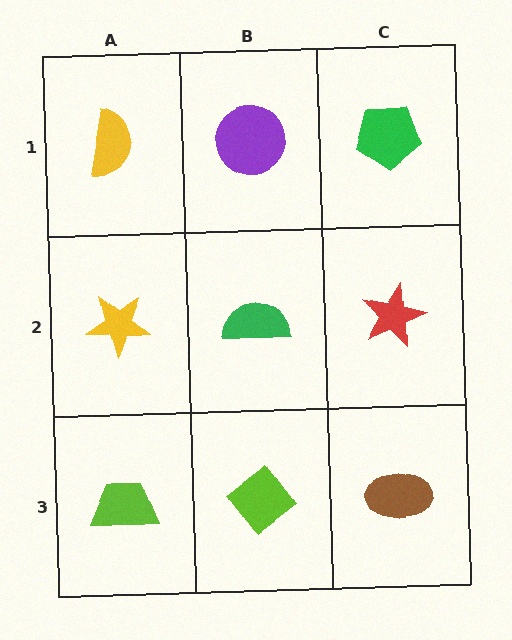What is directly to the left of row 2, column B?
A yellow star.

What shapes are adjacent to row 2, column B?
A purple circle (row 1, column B), a lime diamond (row 3, column B), a yellow star (row 2, column A), a red star (row 2, column C).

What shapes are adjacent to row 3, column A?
A yellow star (row 2, column A), a lime diamond (row 3, column B).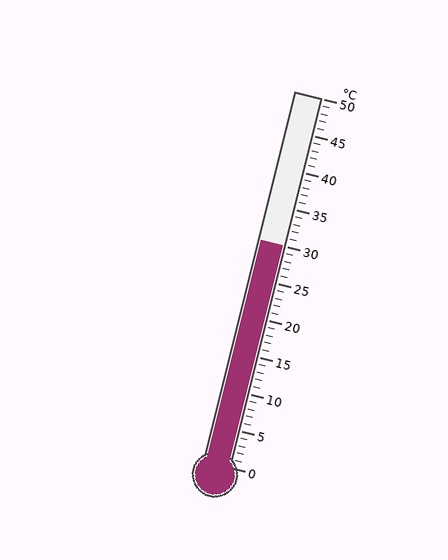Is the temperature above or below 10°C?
The temperature is above 10°C.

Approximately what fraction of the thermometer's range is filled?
The thermometer is filled to approximately 60% of its range.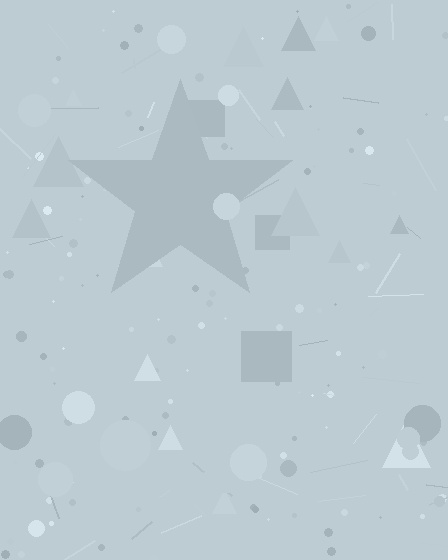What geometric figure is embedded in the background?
A star is embedded in the background.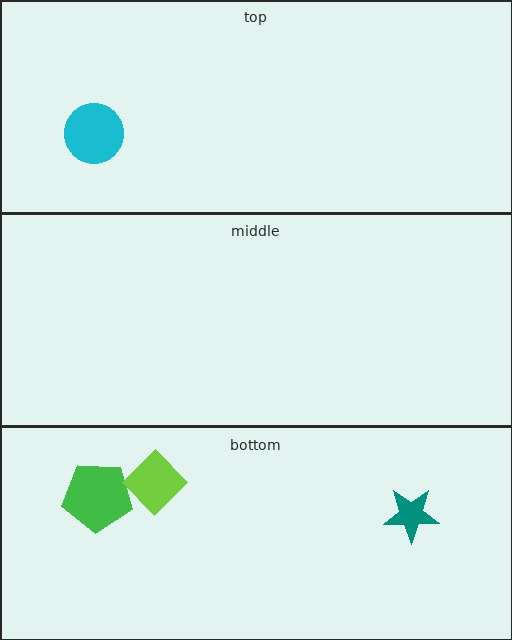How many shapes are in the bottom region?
3.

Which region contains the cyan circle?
The top region.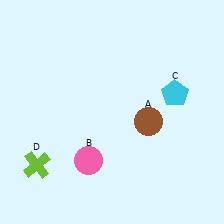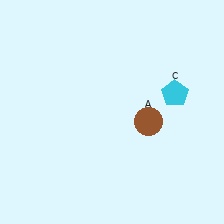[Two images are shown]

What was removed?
The lime cross (D), the pink circle (B) were removed in Image 2.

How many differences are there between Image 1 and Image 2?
There are 2 differences between the two images.